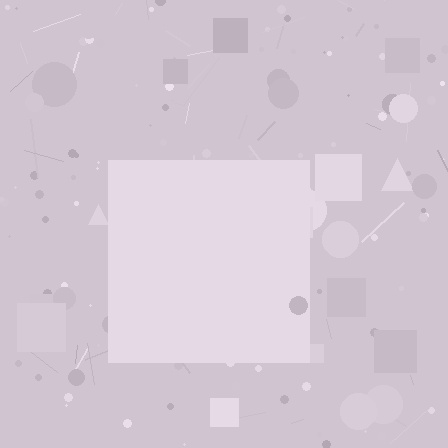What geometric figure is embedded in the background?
A square is embedded in the background.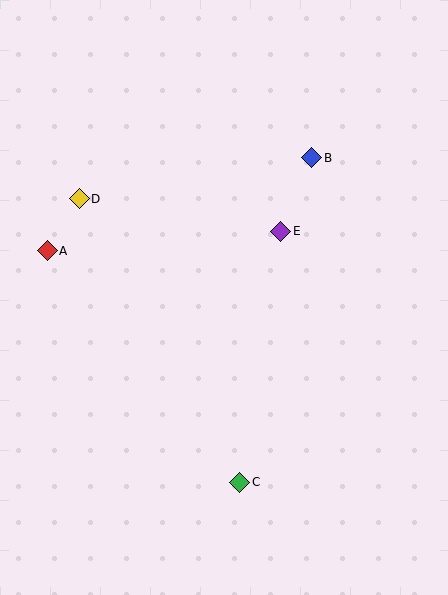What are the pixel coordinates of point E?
Point E is at (281, 231).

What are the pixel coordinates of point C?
Point C is at (240, 482).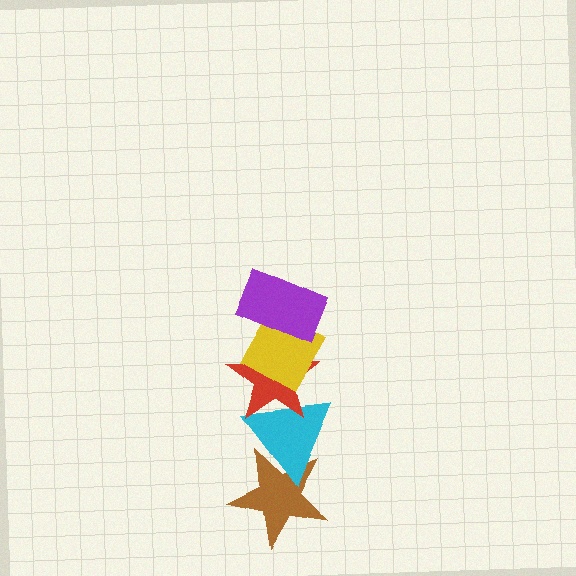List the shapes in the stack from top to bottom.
From top to bottom: the purple rectangle, the yellow diamond, the red star, the cyan triangle, the brown star.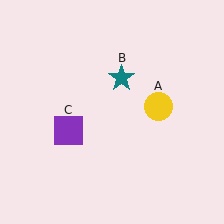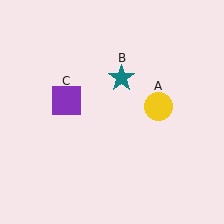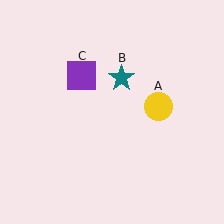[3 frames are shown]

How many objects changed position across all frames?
1 object changed position: purple square (object C).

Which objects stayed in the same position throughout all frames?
Yellow circle (object A) and teal star (object B) remained stationary.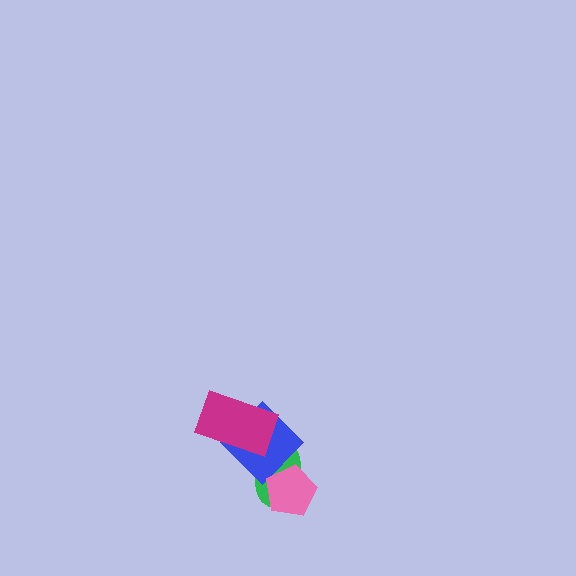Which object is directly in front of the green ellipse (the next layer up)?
The blue diamond is directly in front of the green ellipse.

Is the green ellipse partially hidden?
Yes, it is partially covered by another shape.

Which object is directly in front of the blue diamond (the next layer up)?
The pink pentagon is directly in front of the blue diamond.